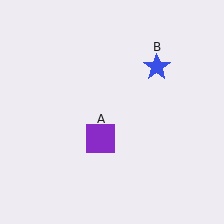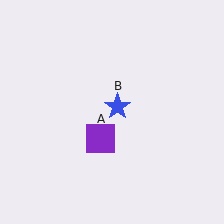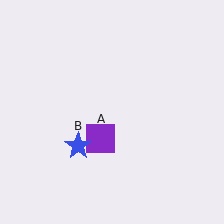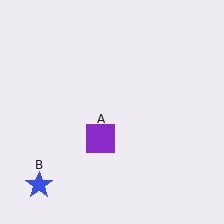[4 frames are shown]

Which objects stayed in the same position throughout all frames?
Purple square (object A) remained stationary.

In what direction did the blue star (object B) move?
The blue star (object B) moved down and to the left.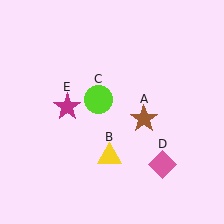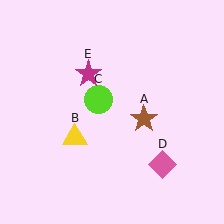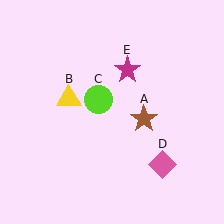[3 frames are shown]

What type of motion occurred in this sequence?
The yellow triangle (object B), magenta star (object E) rotated clockwise around the center of the scene.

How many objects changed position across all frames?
2 objects changed position: yellow triangle (object B), magenta star (object E).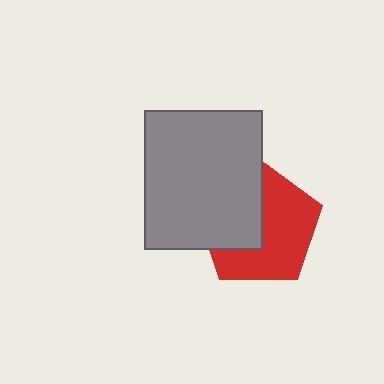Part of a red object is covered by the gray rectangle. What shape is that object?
It is a pentagon.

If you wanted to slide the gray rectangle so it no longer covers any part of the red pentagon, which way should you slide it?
Slide it left — that is the most direct way to separate the two shapes.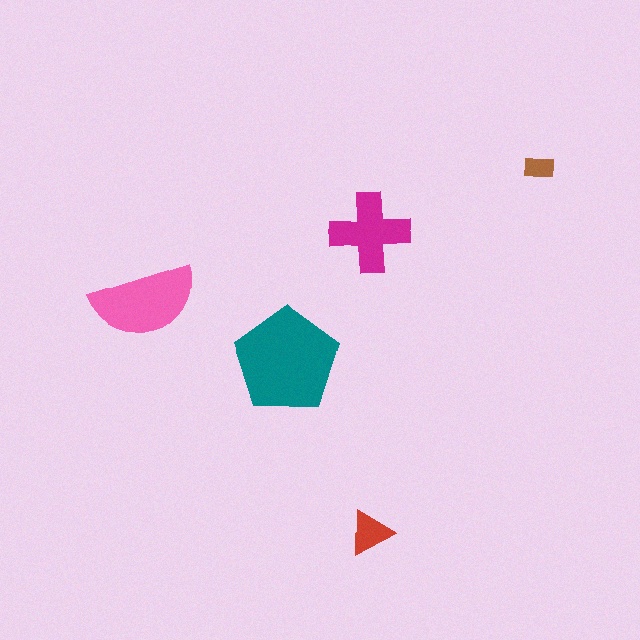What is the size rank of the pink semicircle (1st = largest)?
2nd.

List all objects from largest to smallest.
The teal pentagon, the pink semicircle, the magenta cross, the red triangle, the brown rectangle.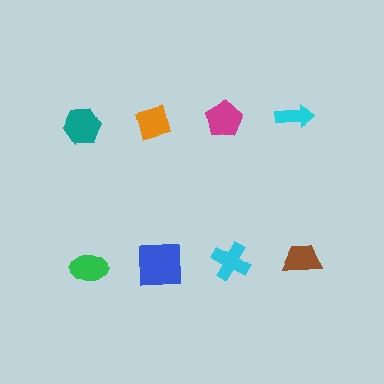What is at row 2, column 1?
A green ellipse.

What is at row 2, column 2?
A blue square.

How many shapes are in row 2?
4 shapes.